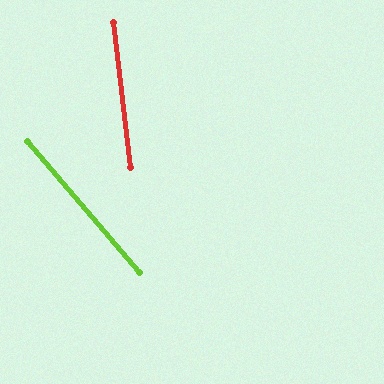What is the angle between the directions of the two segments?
Approximately 34 degrees.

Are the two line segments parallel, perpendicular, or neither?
Neither parallel nor perpendicular — they differ by about 34°.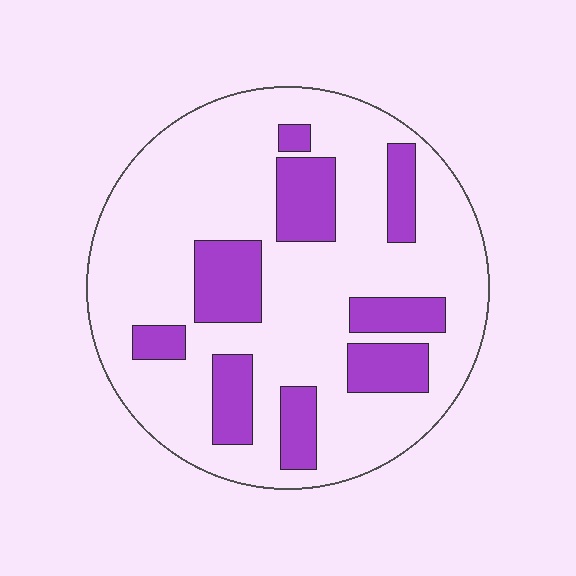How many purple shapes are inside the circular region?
9.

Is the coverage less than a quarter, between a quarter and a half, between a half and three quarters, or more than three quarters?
Less than a quarter.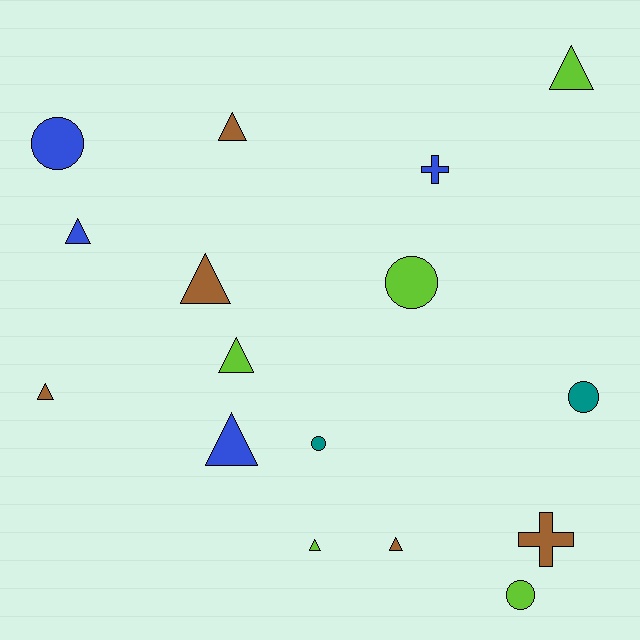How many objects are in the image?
There are 16 objects.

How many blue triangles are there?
There are 2 blue triangles.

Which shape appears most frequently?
Triangle, with 9 objects.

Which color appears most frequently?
Lime, with 5 objects.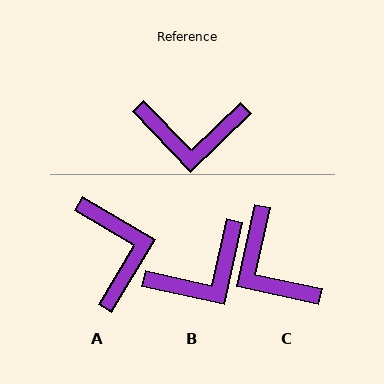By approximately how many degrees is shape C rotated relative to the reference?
Approximately 56 degrees clockwise.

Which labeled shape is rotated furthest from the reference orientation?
A, about 105 degrees away.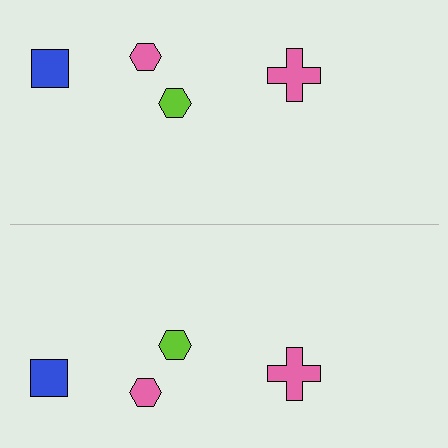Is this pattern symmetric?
Yes, this pattern has bilateral (reflection) symmetry.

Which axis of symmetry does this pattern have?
The pattern has a horizontal axis of symmetry running through the center of the image.